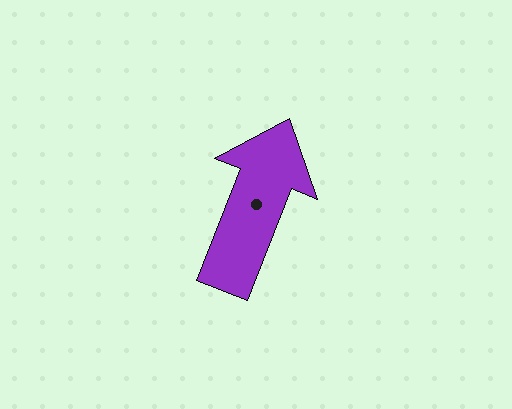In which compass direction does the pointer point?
North.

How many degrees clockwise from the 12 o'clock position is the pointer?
Approximately 21 degrees.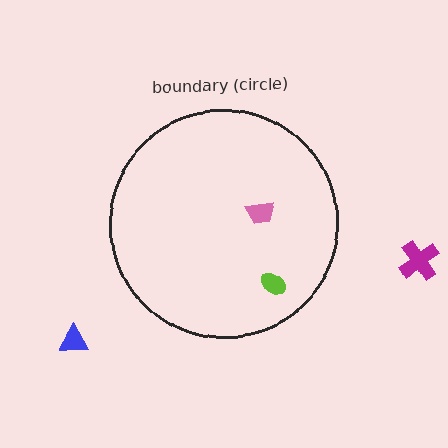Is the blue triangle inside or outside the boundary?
Outside.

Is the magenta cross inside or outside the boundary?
Outside.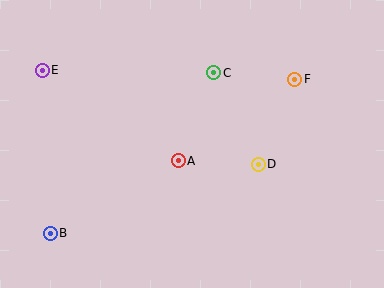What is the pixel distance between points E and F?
The distance between E and F is 253 pixels.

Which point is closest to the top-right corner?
Point F is closest to the top-right corner.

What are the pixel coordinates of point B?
Point B is at (50, 233).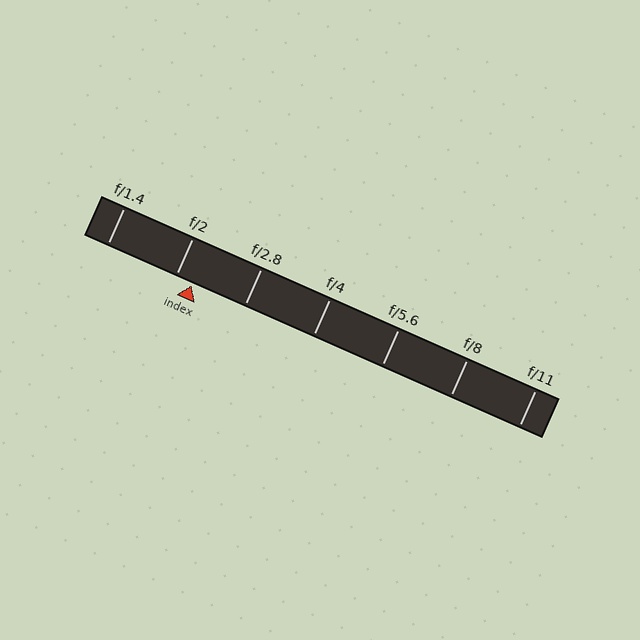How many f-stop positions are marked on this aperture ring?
There are 7 f-stop positions marked.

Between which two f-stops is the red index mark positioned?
The index mark is between f/2 and f/2.8.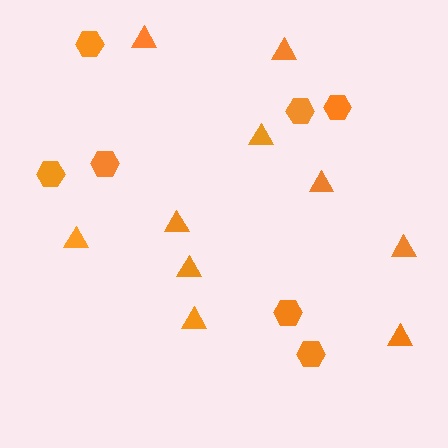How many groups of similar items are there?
There are 2 groups: one group of hexagons (7) and one group of triangles (10).